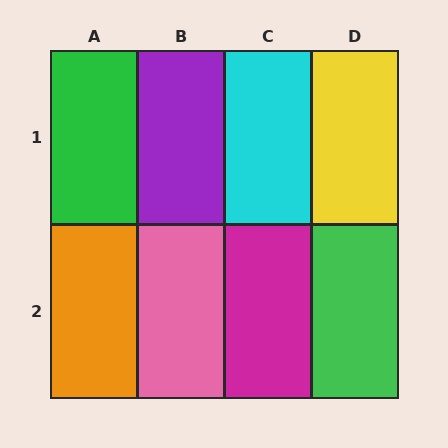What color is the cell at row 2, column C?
Magenta.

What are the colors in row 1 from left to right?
Green, purple, cyan, yellow.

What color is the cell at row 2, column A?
Orange.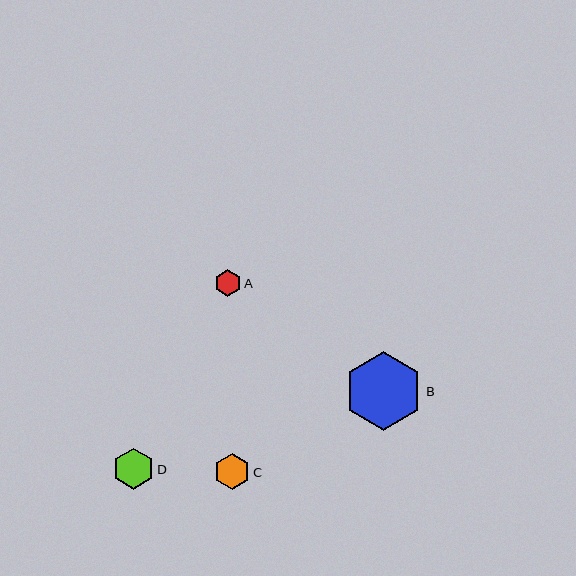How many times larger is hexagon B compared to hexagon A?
Hexagon B is approximately 2.9 times the size of hexagon A.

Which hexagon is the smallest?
Hexagon A is the smallest with a size of approximately 27 pixels.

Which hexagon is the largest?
Hexagon B is the largest with a size of approximately 79 pixels.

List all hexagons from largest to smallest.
From largest to smallest: B, D, C, A.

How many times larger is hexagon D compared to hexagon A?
Hexagon D is approximately 1.5 times the size of hexagon A.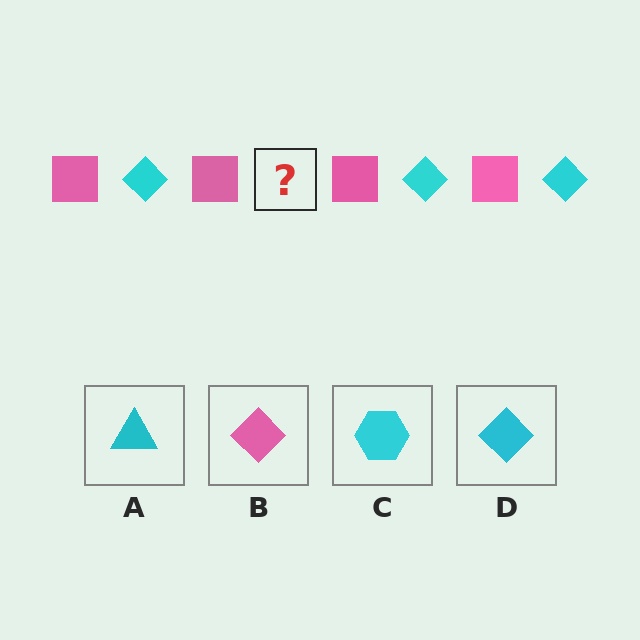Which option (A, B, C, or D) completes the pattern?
D.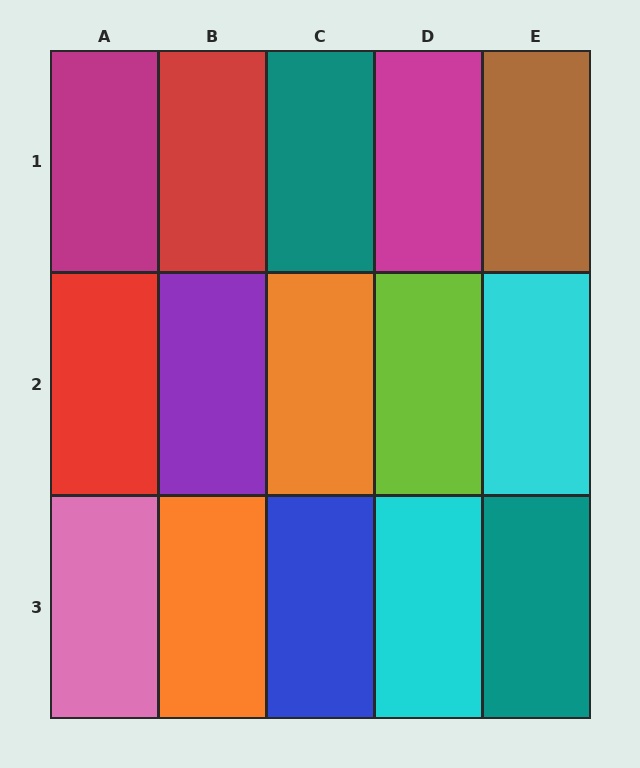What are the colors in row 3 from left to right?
Pink, orange, blue, cyan, teal.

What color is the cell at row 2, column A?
Red.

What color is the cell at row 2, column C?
Orange.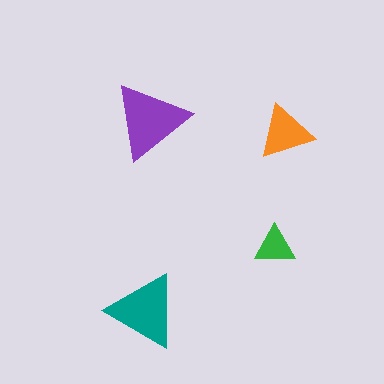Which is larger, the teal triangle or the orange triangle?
The teal one.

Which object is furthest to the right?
The orange triangle is rightmost.